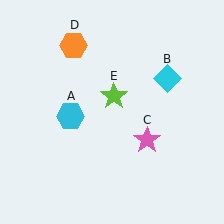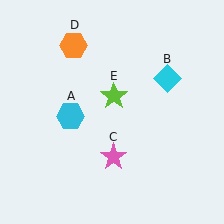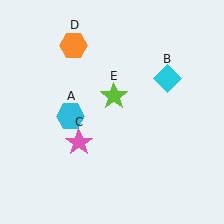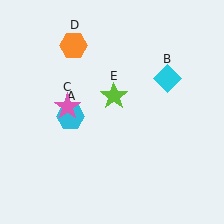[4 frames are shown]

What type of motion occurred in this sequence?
The pink star (object C) rotated clockwise around the center of the scene.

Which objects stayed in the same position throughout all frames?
Cyan hexagon (object A) and cyan diamond (object B) and orange hexagon (object D) and lime star (object E) remained stationary.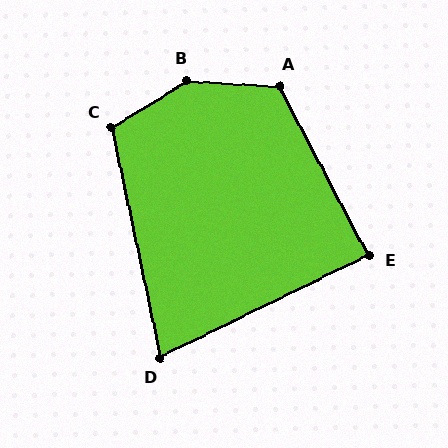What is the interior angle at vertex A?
Approximately 121 degrees (obtuse).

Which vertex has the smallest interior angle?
D, at approximately 76 degrees.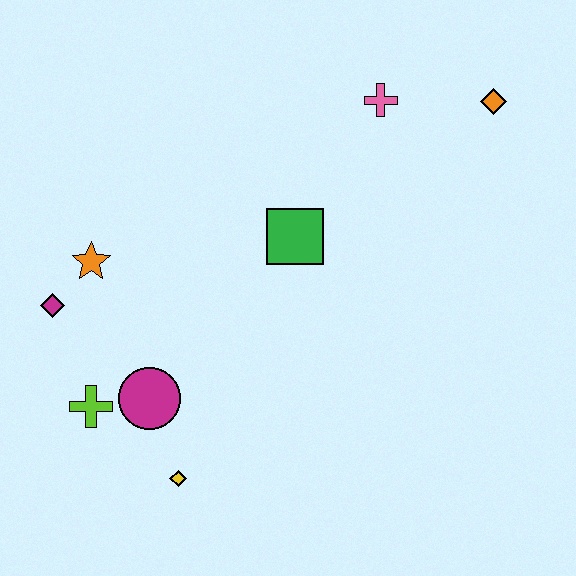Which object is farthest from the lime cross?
The orange diamond is farthest from the lime cross.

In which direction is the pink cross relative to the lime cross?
The pink cross is above the lime cross.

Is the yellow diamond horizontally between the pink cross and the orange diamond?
No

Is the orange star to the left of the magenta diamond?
No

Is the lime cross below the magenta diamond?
Yes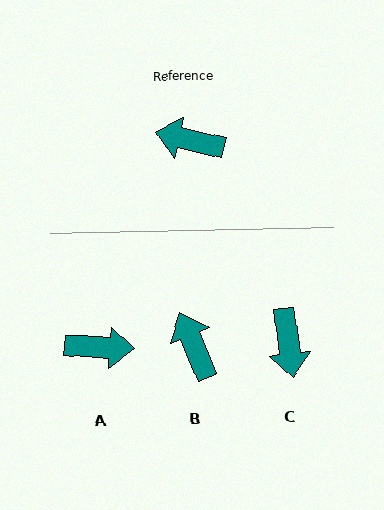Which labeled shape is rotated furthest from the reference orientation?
A, about 171 degrees away.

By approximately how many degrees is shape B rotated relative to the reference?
Approximately 54 degrees clockwise.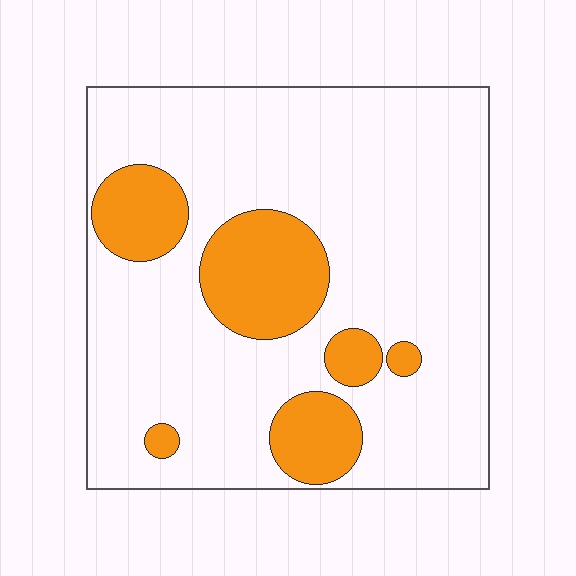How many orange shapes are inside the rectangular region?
6.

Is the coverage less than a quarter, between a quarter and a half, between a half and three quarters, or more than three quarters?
Less than a quarter.